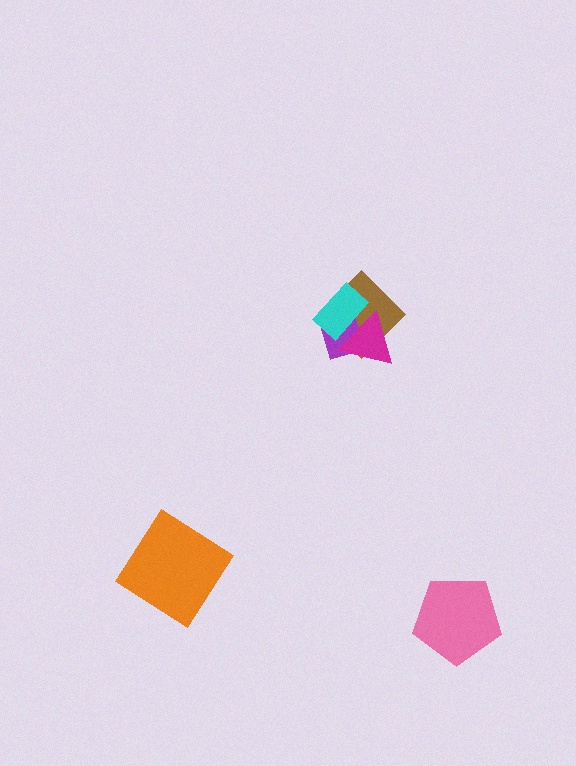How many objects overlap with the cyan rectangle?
3 objects overlap with the cyan rectangle.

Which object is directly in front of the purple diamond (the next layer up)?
The cyan rectangle is directly in front of the purple diamond.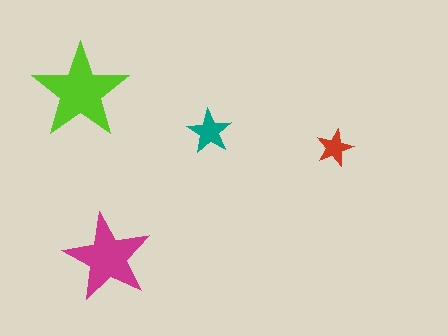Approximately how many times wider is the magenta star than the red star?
About 2.5 times wider.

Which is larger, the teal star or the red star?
The teal one.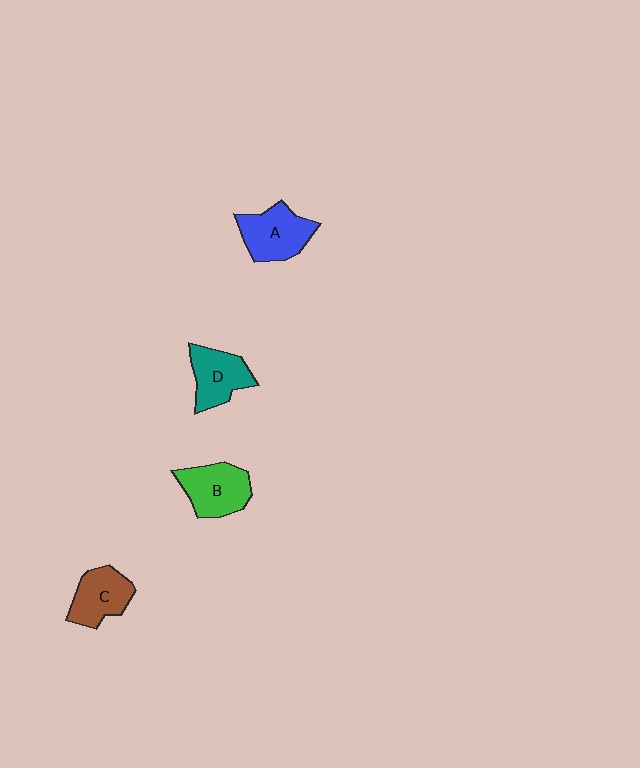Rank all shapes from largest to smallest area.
From largest to smallest: A (blue), B (green), D (teal), C (brown).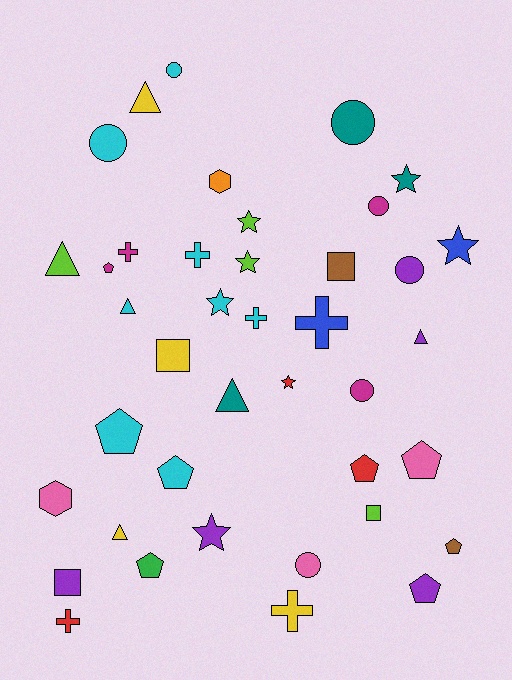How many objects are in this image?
There are 40 objects.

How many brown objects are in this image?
There are 2 brown objects.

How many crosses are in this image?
There are 6 crosses.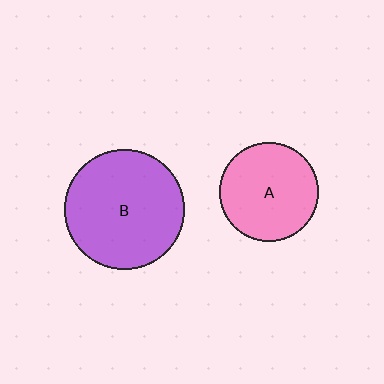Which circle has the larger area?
Circle B (purple).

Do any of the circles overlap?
No, none of the circles overlap.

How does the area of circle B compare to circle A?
Approximately 1.5 times.